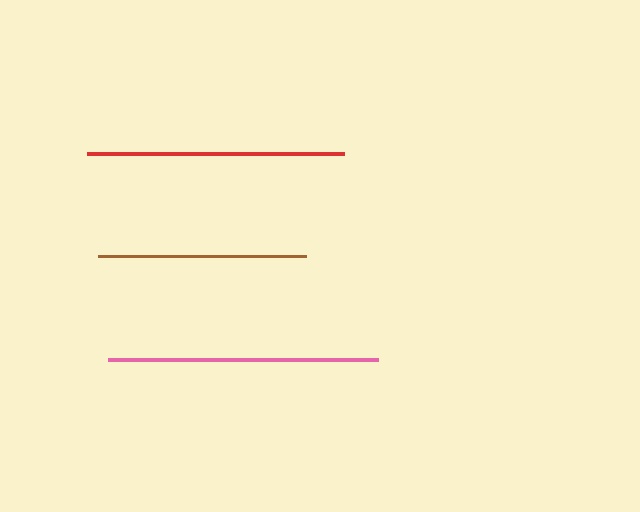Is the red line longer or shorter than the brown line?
The red line is longer than the brown line.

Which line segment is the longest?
The pink line is the longest at approximately 270 pixels.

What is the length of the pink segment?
The pink segment is approximately 270 pixels long.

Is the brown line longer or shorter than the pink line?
The pink line is longer than the brown line.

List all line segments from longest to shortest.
From longest to shortest: pink, red, brown.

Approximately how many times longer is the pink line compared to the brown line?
The pink line is approximately 1.3 times the length of the brown line.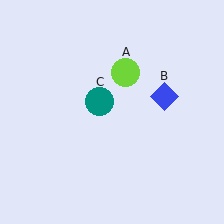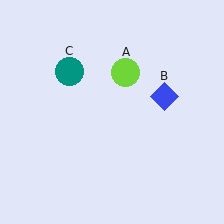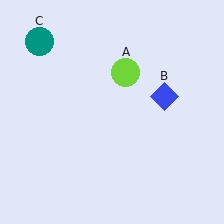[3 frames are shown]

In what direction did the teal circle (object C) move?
The teal circle (object C) moved up and to the left.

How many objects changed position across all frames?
1 object changed position: teal circle (object C).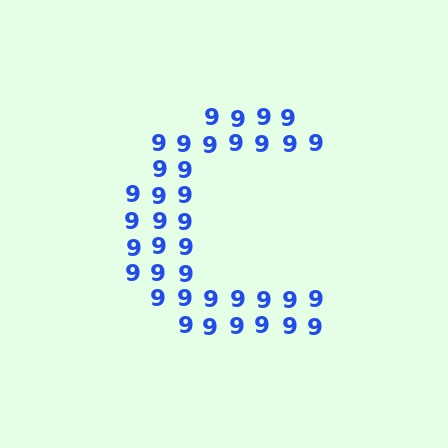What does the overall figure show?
The overall figure shows the letter C.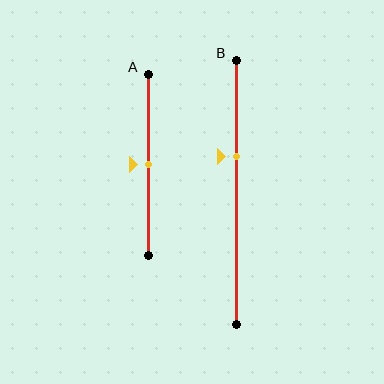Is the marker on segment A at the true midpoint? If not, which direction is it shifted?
Yes, the marker on segment A is at the true midpoint.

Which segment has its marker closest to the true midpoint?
Segment A has its marker closest to the true midpoint.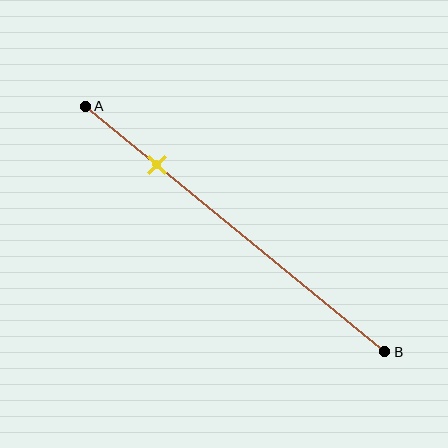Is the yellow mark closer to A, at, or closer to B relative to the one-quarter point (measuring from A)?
The yellow mark is approximately at the one-quarter point of segment AB.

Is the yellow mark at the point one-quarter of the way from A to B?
Yes, the mark is approximately at the one-quarter point.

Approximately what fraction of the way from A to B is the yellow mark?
The yellow mark is approximately 25% of the way from A to B.